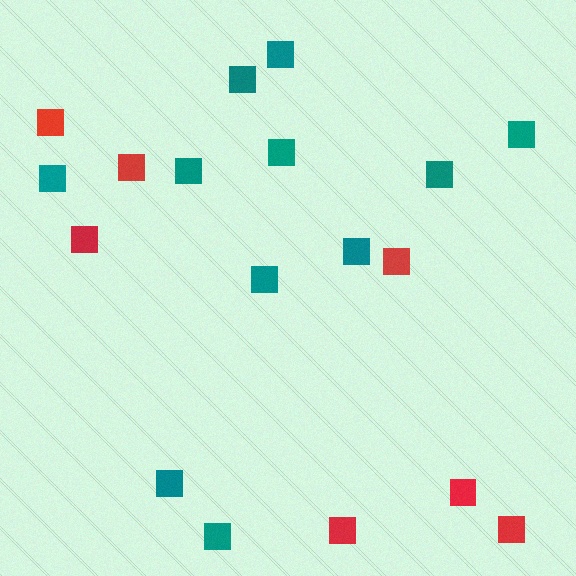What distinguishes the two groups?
There are 2 groups: one group of teal squares (11) and one group of red squares (7).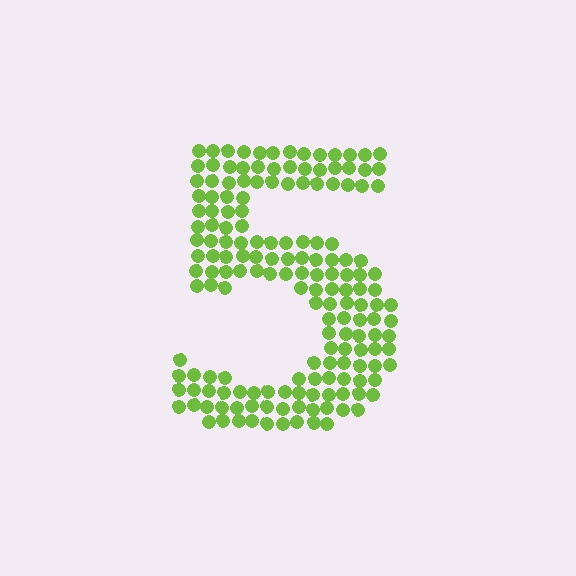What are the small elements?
The small elements are circles.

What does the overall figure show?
The overall figure shows the digit 5.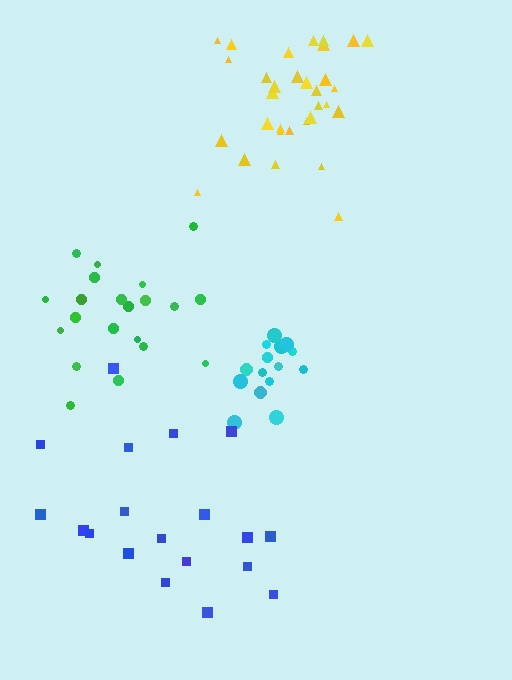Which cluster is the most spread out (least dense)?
Blue.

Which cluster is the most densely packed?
Cyan.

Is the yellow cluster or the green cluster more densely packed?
Yellow.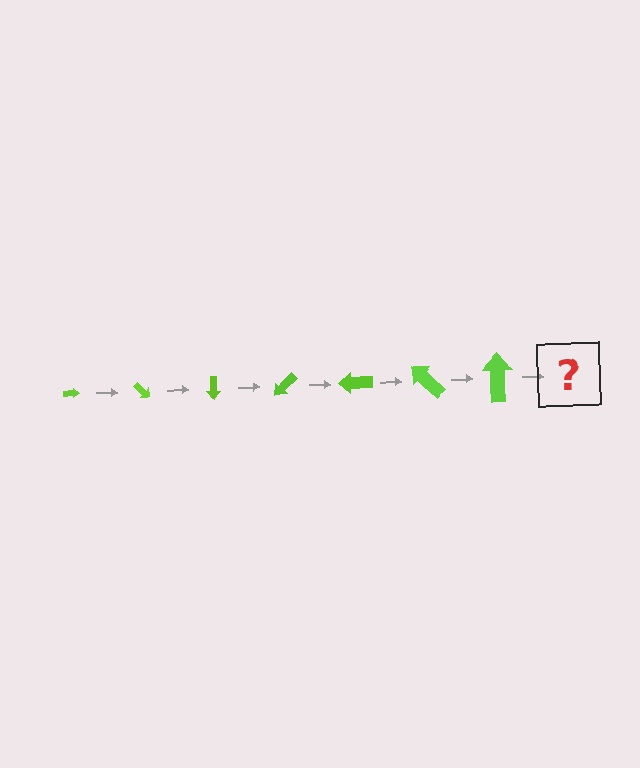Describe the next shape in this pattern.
It should be an arrow, larger than the previous one and rotated 315 degrees from the start.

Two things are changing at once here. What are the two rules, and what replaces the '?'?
The two rules are that the arrow grows larger each step and it rotates 45 degrees each step. The '?' should be an arrow, larger than the previous one and rotated 315 degrees from the start.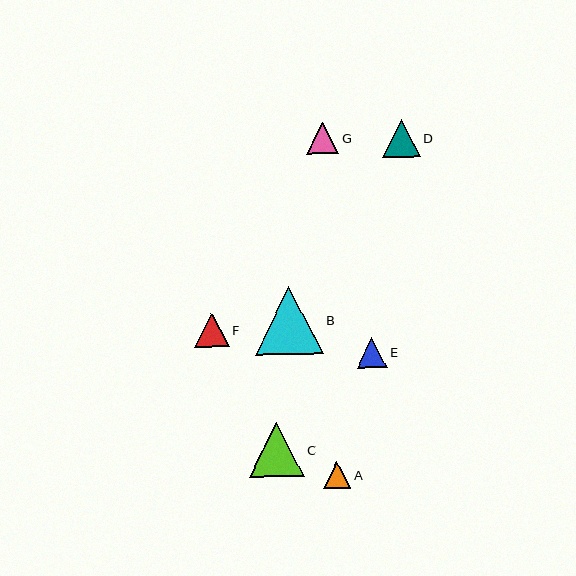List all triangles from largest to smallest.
From largest to smallest: B, C, D, F, G, E, A.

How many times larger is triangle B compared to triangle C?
Triangle B is approximately 1.2 times the size of triangle C.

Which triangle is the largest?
Triangle B is the largest with a size of approximately 67 pixels.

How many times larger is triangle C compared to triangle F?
Triangle C is approximately 1.6 times the size of triangle F.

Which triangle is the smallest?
Triangle A is the smallest with a size of approximately 27 pixels.